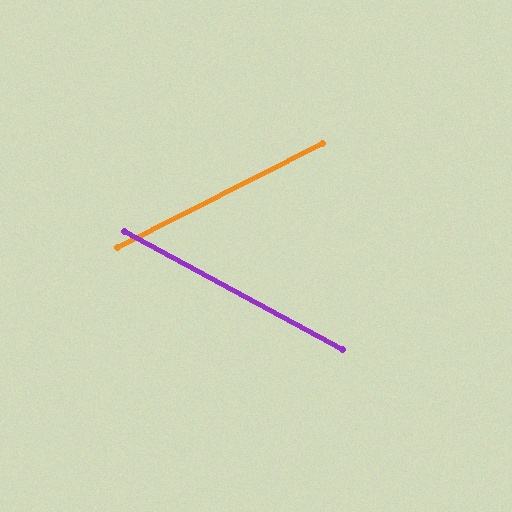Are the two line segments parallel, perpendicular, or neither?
Neither parallel nor perpendicular — they differ by about 55°.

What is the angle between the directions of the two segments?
Approximately 55 degrees.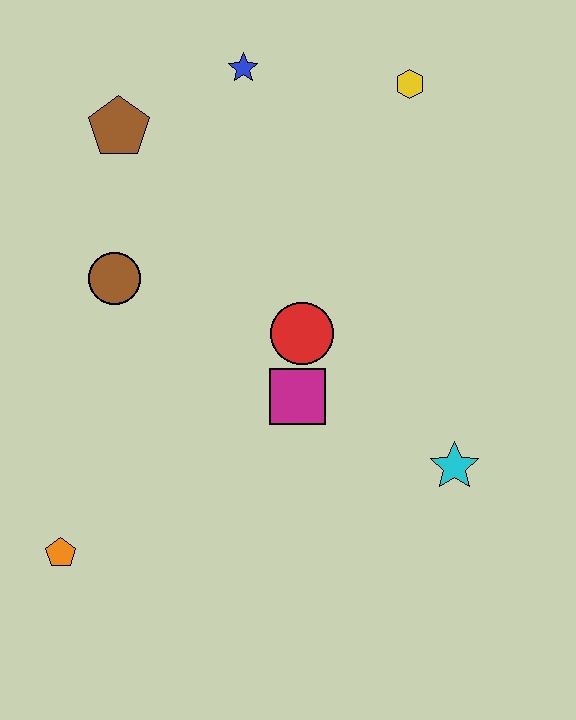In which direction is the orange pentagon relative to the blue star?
The orange pentagon is below the blue star.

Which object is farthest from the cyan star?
The brown pentagon is farthest from the cyan star.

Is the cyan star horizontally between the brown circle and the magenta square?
No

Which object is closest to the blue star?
The brown pentagon is closest to the blue star.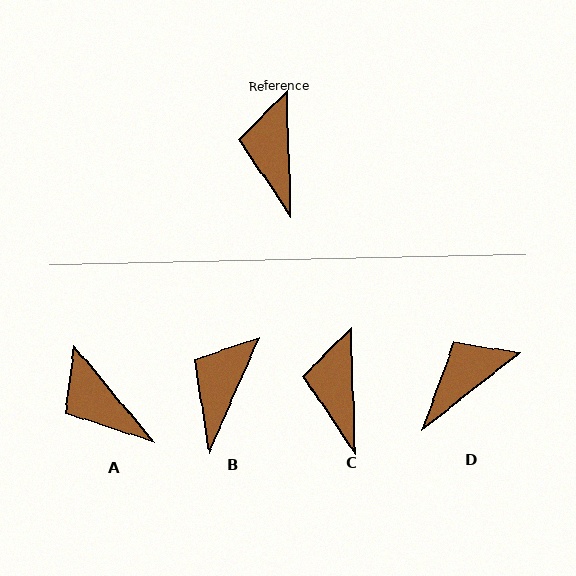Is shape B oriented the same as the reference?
No, it is off by about 25 degrees.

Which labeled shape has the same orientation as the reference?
C.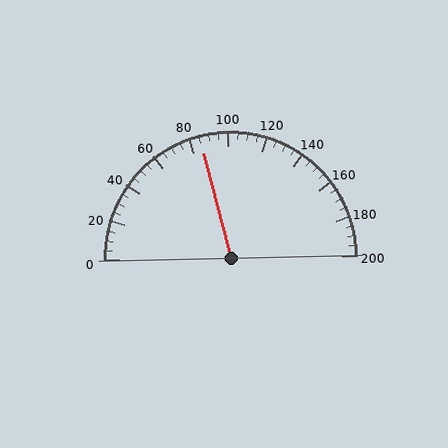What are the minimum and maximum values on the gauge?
The gauge ranges from 0 to 200.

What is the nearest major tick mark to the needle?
The nearest major tick mark is 80.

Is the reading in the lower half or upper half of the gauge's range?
The reading is in the lower half of the range (0 to 200).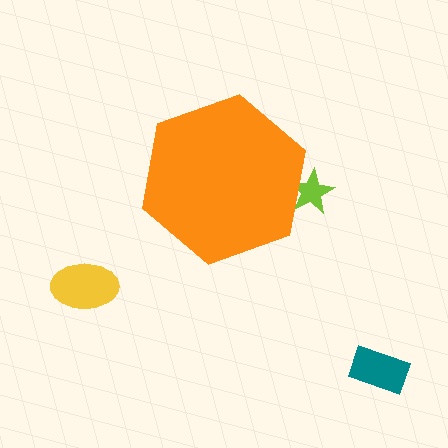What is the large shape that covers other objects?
An orange hexagon.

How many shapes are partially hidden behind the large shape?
1 shape is partially hidden.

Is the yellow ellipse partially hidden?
No, the yellow ellipse is fully visible.